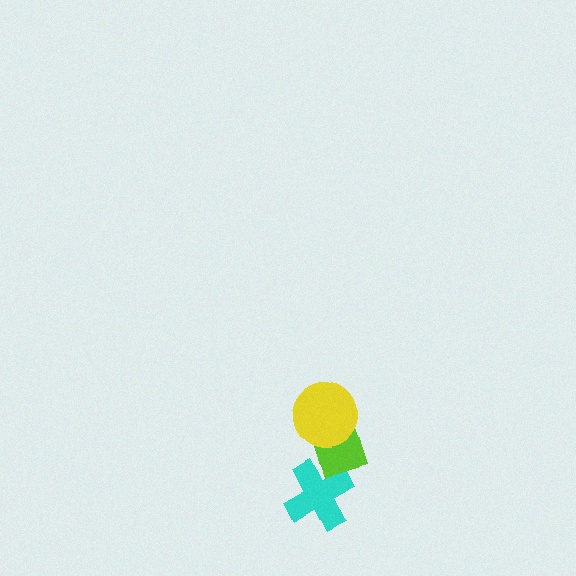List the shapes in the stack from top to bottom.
From top to bottom: the yellow circle, the lime diamond, the cyan cross.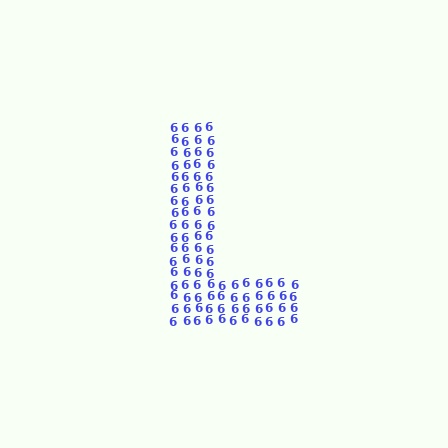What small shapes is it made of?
It is made of small digit 6's.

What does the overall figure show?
The overall figure shows the letter L.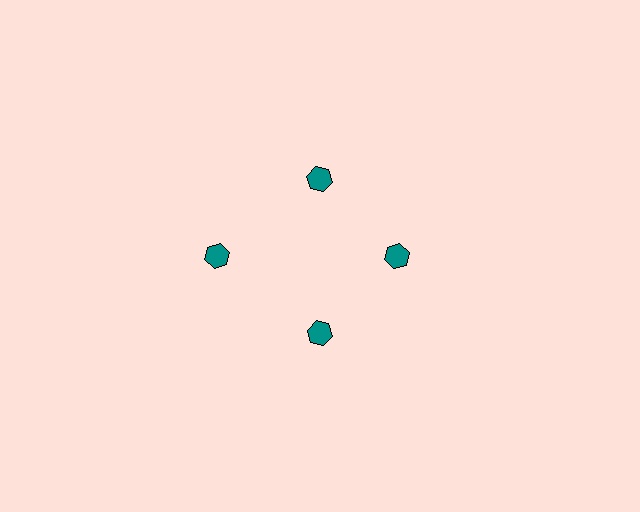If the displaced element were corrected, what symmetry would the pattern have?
It would have 4-fold rotational symmetry — the pattern would map onto itself every 90 degrees.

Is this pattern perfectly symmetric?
No. The 4 teal hexagons are arranged in a ring, but one element near the 9 o'clock position is pushed outward from the center, breaking the 4-fold rotational symmetry.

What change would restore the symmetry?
The symmetry would be restored by moving it inward, back onto the ring so that all 4 hexagons sit at equal angles and equal distance from the center.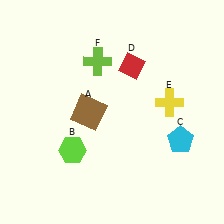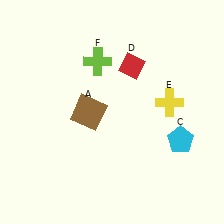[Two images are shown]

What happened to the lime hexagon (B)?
The lime hexagon (B) was removed in Image 2. It was in the bottom-left area of Image 1.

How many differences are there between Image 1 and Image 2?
There is 1 difference between the two images.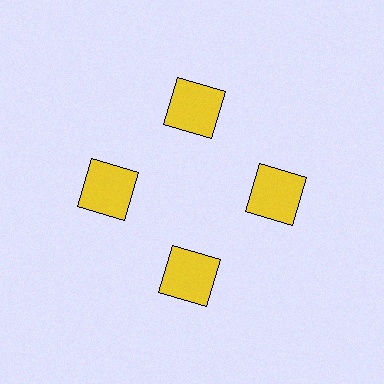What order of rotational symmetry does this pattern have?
This pattern has 4-fold rotational symmetry.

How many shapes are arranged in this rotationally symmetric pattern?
There are 4 shapes, arranged in 4 groups of 1.